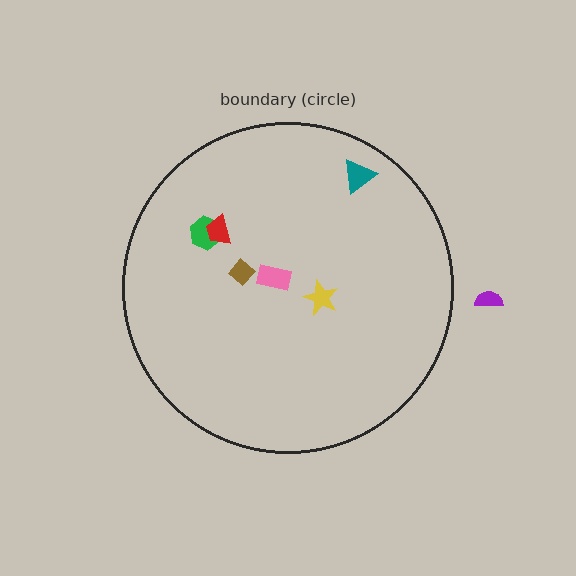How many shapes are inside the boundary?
6 inside, 1 outside.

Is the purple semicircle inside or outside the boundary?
Outside.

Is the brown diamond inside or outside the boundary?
Inside.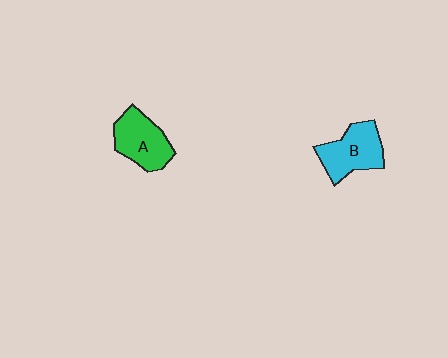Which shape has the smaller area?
Shape A (green).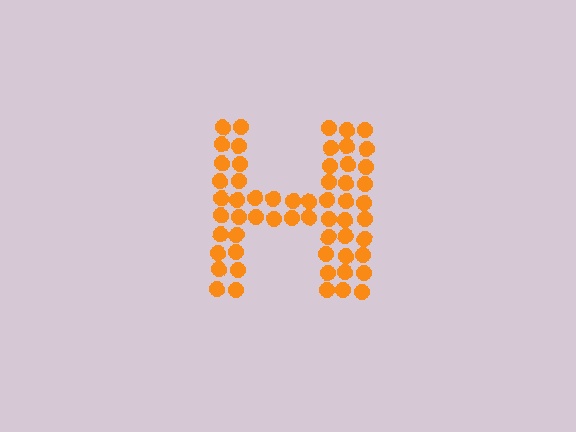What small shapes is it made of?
It is made of small circles.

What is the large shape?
The large shape is the letter H.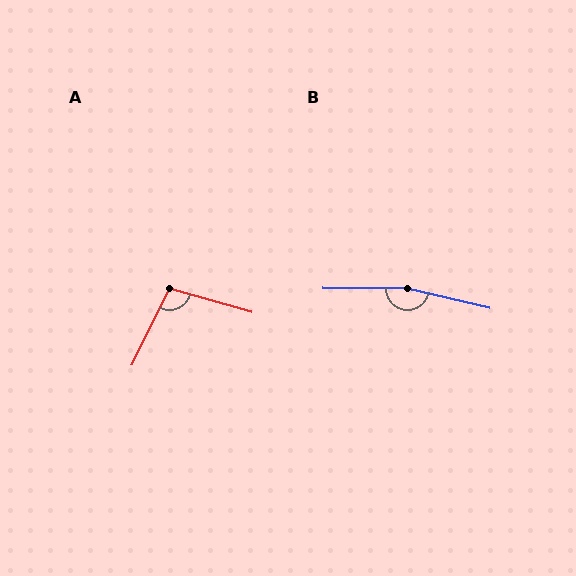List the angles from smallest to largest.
A (100°), B (167°).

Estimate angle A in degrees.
Approximately 100 degrees.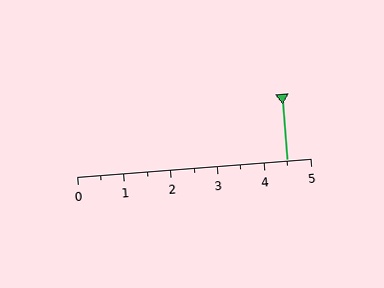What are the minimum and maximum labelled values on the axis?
The axis runs from 0 to 5.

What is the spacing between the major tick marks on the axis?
The major ticks are spaced 1 apart.